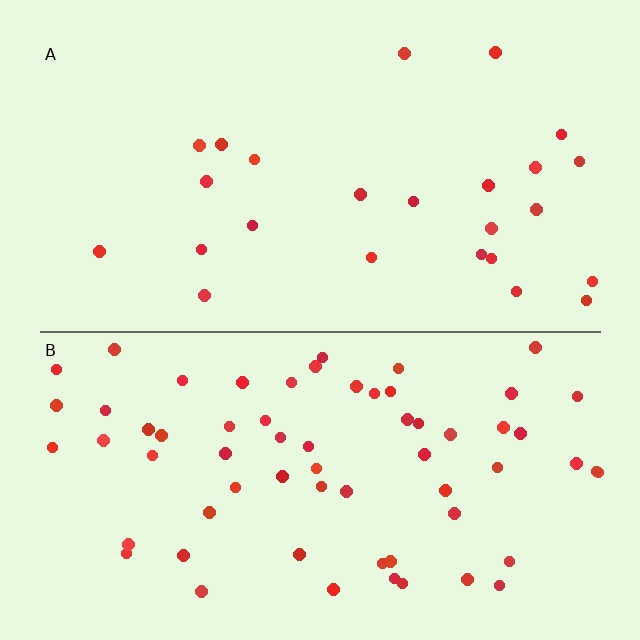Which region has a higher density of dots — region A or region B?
B (the bottom).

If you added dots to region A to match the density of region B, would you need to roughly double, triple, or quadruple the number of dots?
Approximately triple.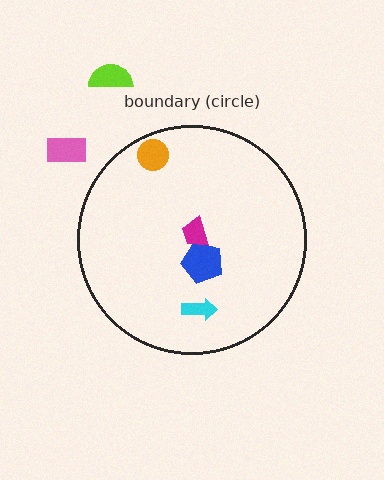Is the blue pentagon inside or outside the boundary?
Inside.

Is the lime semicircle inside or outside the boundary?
Outside.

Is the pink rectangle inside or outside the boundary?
Outside.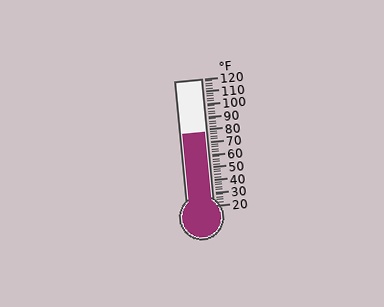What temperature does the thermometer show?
The thermometer shows approximately 78°F.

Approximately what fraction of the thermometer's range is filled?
The thermometer is filled to approximately 60% of its range.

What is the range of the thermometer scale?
The thermometer scale ranges from 20°F to 120°F.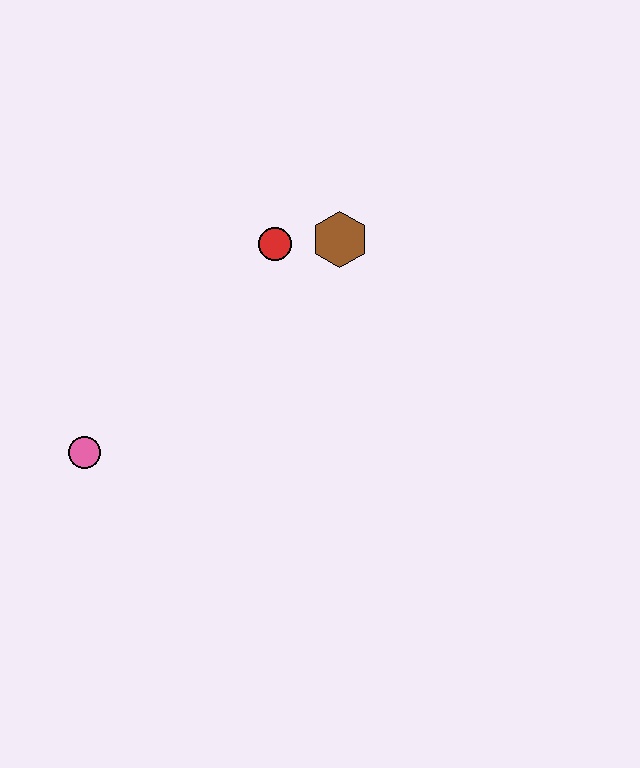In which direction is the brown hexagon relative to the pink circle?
The brown hexagon is to the right of the pink circle.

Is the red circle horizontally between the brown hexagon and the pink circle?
Yes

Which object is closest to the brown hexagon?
The red circle is closest to the brown hexagon.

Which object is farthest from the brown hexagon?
The pink circle is farthest from the brown hexagon.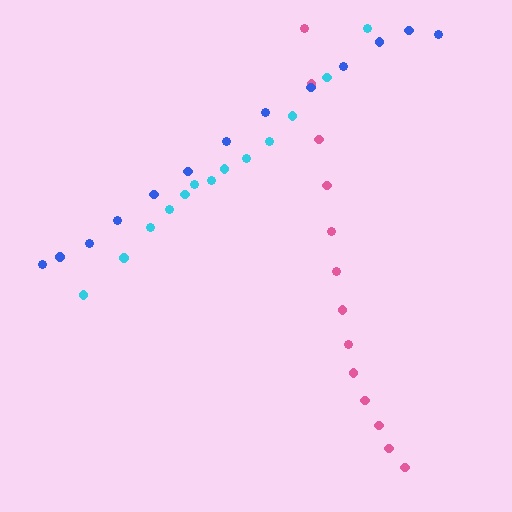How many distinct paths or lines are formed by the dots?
There are 3 distinct paths.